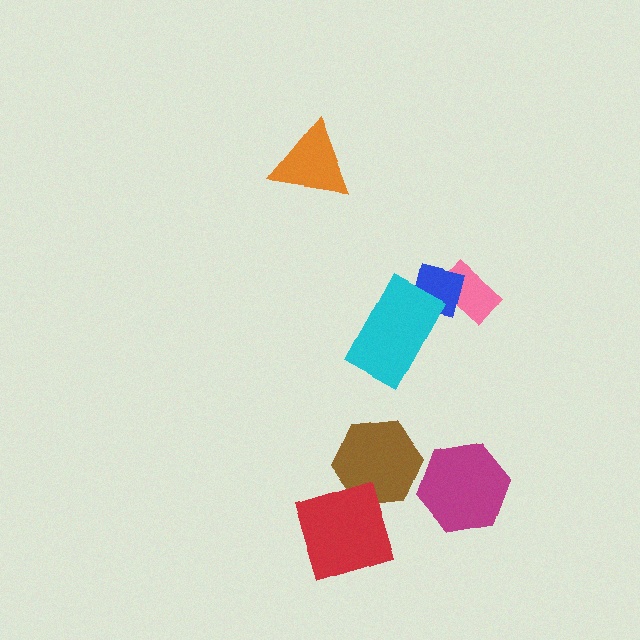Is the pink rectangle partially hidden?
Yes, it is partially covered by another shape.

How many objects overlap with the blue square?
2 objects overlap with the blue square.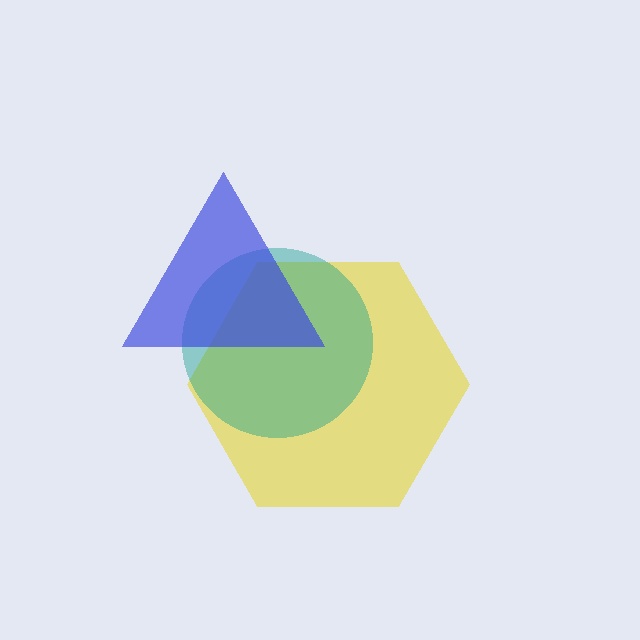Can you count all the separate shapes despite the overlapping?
Yes, there are 3 separate shapes.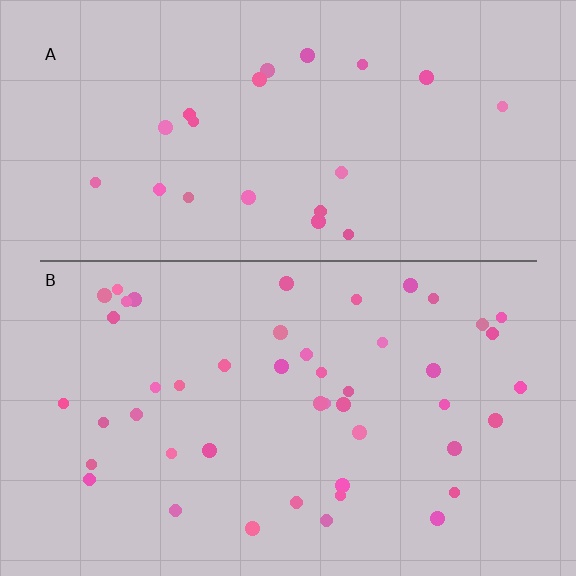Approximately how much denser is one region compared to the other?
Approximately 2.1× — region B over region A.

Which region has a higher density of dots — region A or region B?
B (the bottom).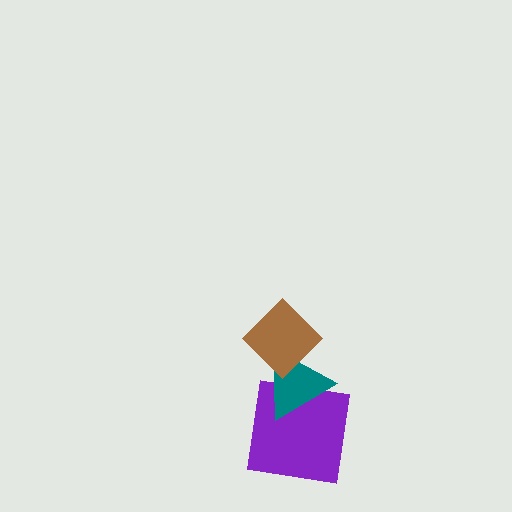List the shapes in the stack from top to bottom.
From top to bottom: the brown diamond, the teal triangle, the purple square.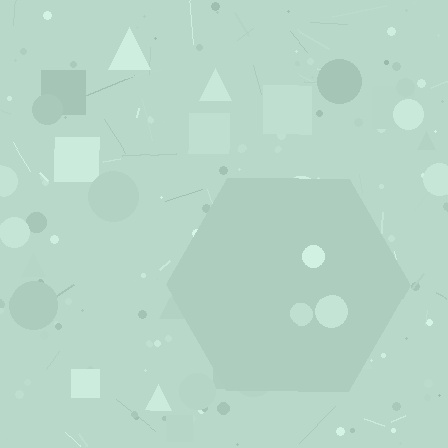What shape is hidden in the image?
A hexagon is hidden in the image.